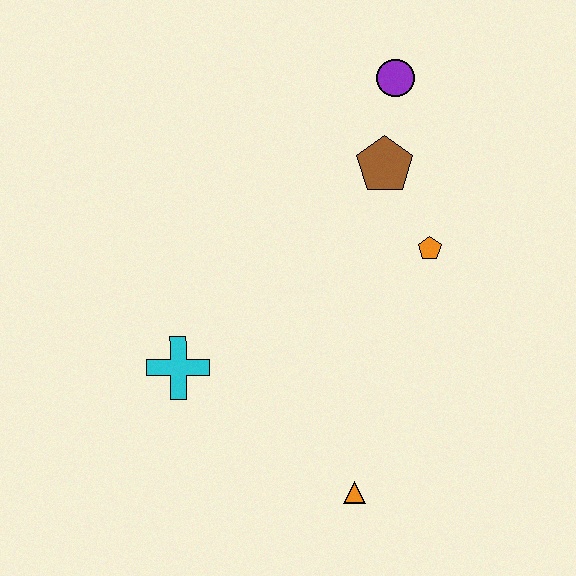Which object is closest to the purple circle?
The brown pentagon is closest to the purple circle.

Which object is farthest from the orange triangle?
The purple circle is farthest from the orange triangle.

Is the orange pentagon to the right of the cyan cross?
Yes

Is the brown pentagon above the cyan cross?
Yes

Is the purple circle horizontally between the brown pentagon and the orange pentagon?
Yes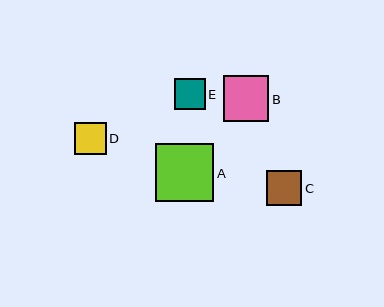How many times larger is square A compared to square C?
Square A is approximately 1.7 times the size of square C.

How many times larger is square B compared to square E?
Square B is approximately 1.5 times the size of square E.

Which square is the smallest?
Square E is the smallest with a size of approximately 31 pixels.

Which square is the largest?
Square A is the largest with a size of approximately 58 pixels.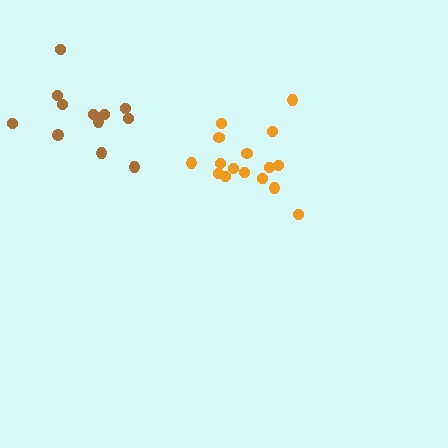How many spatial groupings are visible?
There are 2 spatial groupings.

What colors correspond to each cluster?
The clusters are colored: brown, orange.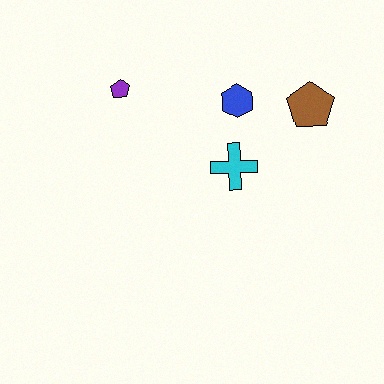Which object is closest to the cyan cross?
The blue hexagon is closest to the cyan cross.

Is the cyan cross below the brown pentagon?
Yes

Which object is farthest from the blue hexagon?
The purple pentagon is farthest from the blue hexagon.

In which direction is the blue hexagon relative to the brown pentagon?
The blue hexagon is to the left of the brown pentagon.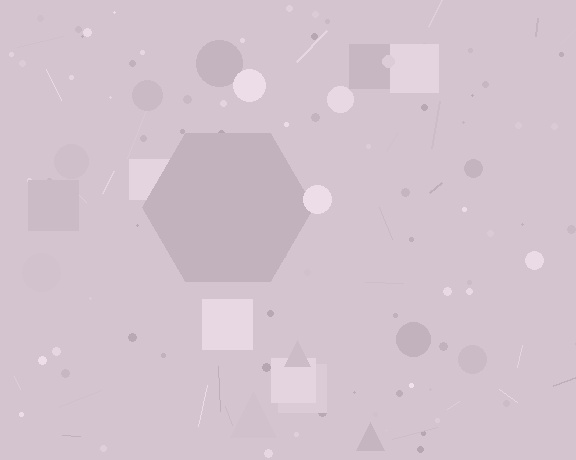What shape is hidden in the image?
A hexagon is hidden in the image.